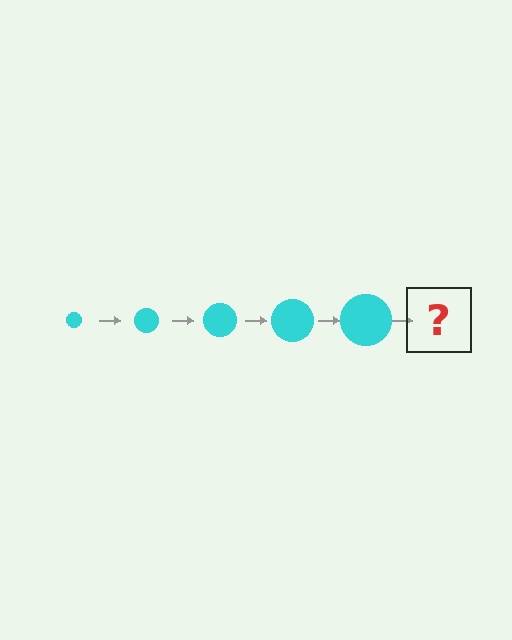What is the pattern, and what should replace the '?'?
The pattern is that the circle gets progressively larger each step. The '?' should be a cyan circle, larger than the previous one.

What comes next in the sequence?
The next element should be a cyan circle, larger than the previous one.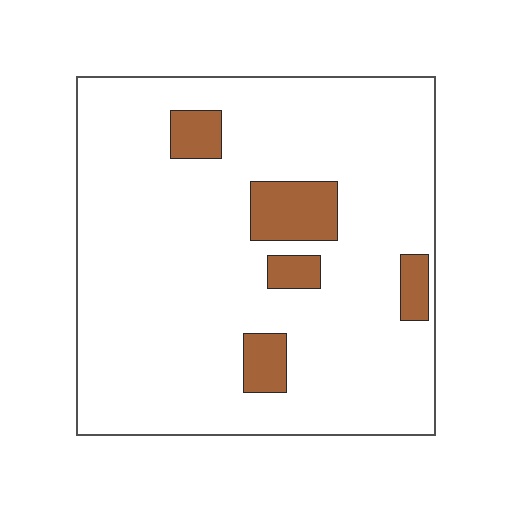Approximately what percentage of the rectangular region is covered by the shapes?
Approximately 10%.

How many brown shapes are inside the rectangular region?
5.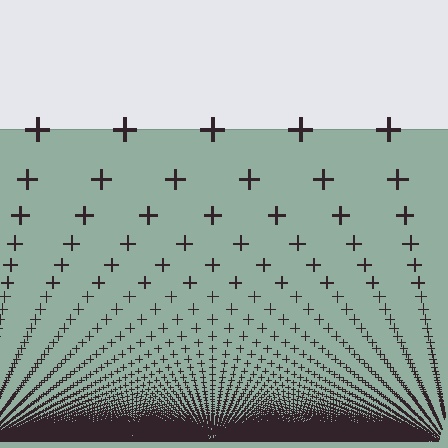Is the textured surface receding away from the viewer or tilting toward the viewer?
The surface appears to tilt toward the viewer. Texture elements get larger and sparser toward the top.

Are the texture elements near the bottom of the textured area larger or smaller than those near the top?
Smaller. The gradient is inverted — elements near the bottom are smaller and denser.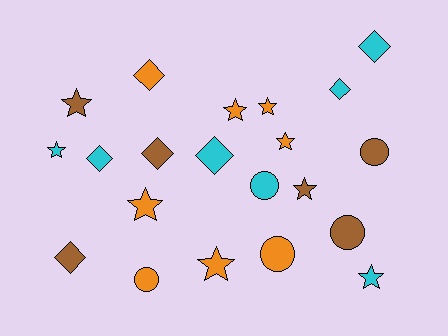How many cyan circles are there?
There is 1 cyan circle.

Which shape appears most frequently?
Star, with 9 objects.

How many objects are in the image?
There are 21 objects.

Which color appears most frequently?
Orange, with 8 objects.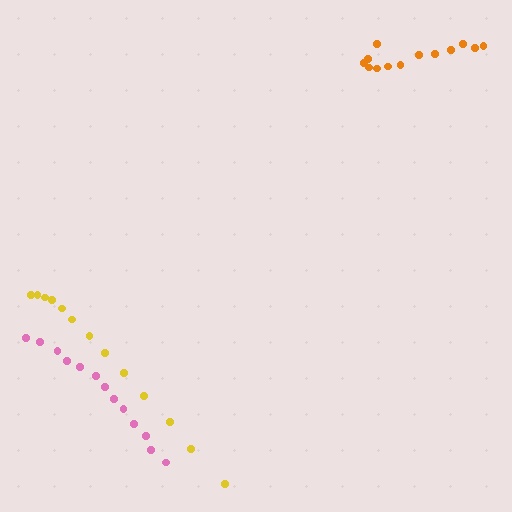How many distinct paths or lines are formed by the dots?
There are 3 distinct paths.